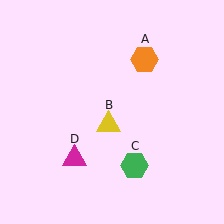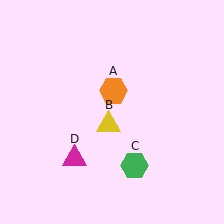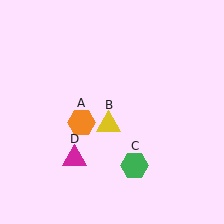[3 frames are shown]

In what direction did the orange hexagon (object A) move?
The orange hexagon (object A) moved down and to the left.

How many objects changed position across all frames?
1 object changed position: orange hexagon (object A).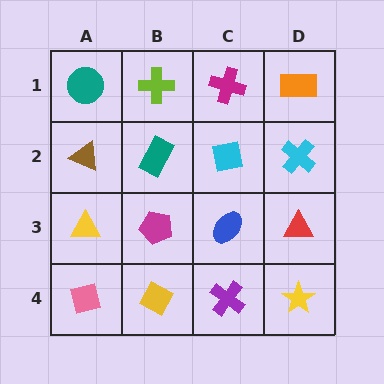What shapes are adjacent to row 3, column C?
A cyan square (row 2, column C), a purple cross (row 4, column C), a magenta pentagon (row 3, column B), a red triangle (row 3, column D).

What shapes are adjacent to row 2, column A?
A teal circle (row 1, column A), a yellow triangle (row 3, column A), a teal rectangle (row 2, column B).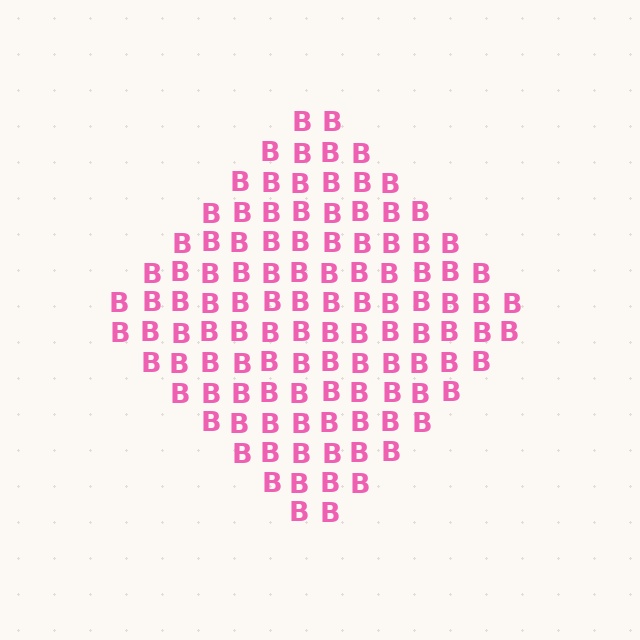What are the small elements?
The small elements are letter B's.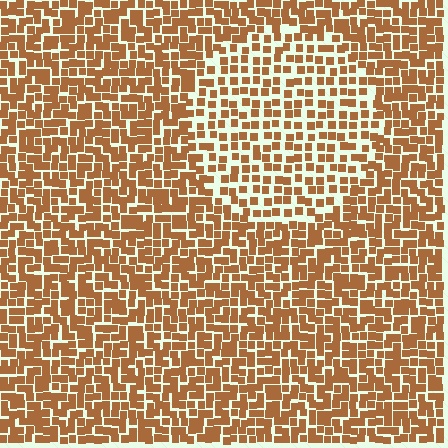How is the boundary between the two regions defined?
The boundary is defined by a change in element density (approximately 1.6x ratio). All elements are the same color, size, and shape.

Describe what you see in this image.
The image contains small brown elements arranged at two different densities. A circle-shaped region is visible where the elements are less densely packed than the surrounding area.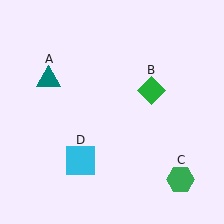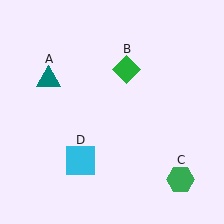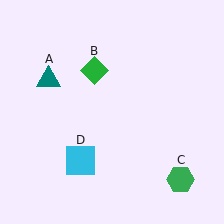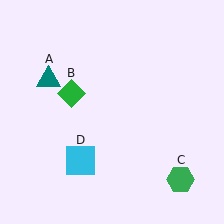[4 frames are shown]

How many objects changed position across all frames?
1 object changed position: green diamond (object B).